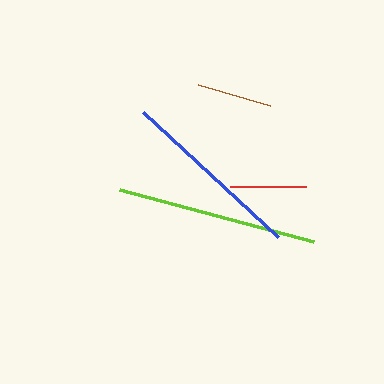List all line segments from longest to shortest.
From longest to shortest: lime, blue, brown, red.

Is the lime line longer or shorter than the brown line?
The lime line is longer than the brown line.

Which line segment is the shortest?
The red line is the shortest at approximately 75 pixels.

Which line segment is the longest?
The lime line is the longest at approximately 201 pixels.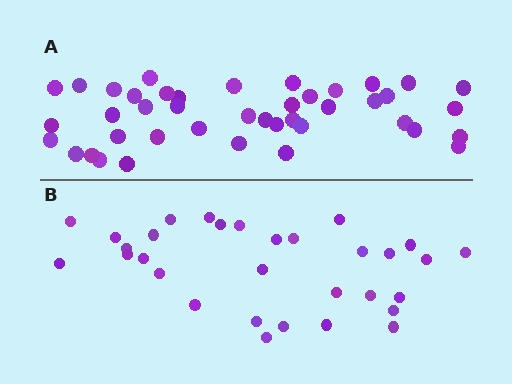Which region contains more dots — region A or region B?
Region A (the top region) has more dots.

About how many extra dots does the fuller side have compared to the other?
Region A has roughly 12 or so more dots than region B.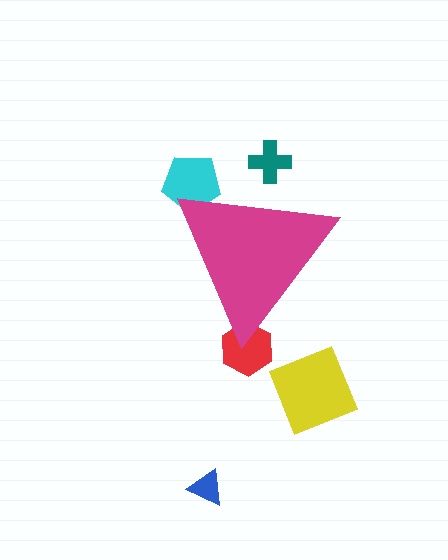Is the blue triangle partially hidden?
No, the blue triangle is fully visible.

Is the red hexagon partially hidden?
Yes, the red hexagon is partially hidden behind the magenta triangle.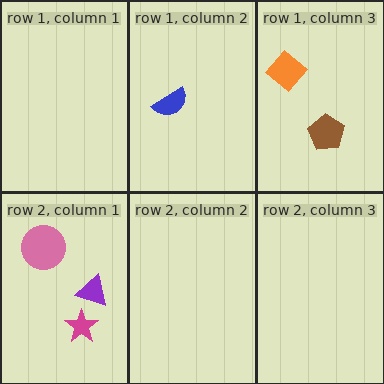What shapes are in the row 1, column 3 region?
The brown pentagon, the orange diamond.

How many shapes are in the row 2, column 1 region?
3.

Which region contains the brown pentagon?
The row 1, column 3 region.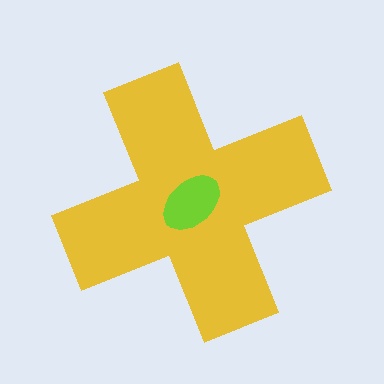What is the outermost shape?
The yellow cross.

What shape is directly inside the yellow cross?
The lime ellipse.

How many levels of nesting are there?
2.